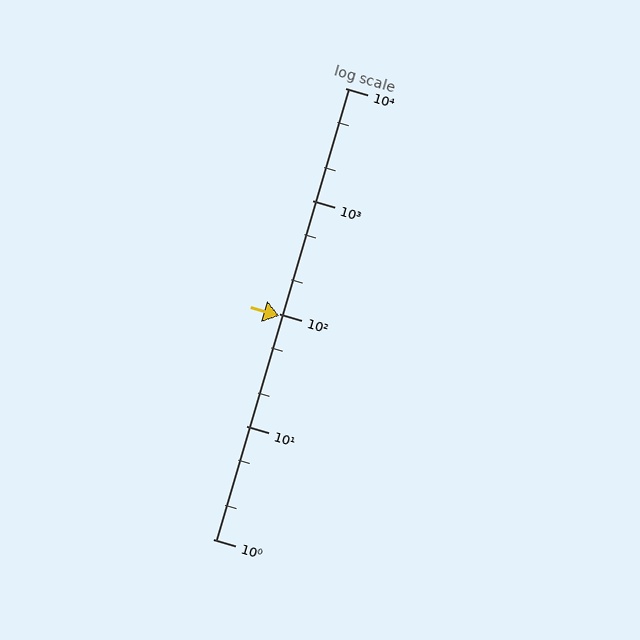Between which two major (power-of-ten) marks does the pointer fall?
The pointer is between 10 and 100.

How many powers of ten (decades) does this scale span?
The scale spans 4 decades, from 1 to 10000.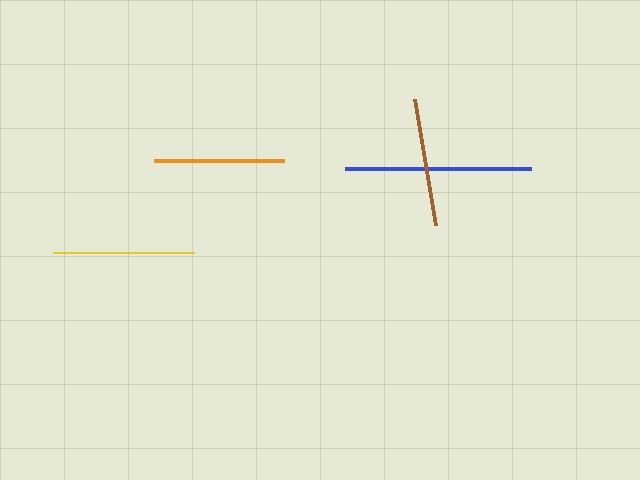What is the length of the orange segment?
The orange segment is approximately 130 pixels long.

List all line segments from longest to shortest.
From longest to shortest: blue, yellow, orange, brown.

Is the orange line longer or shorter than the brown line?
The orange line is longer than the brown line.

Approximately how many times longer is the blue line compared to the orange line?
The blue line is approximately 1.4 times the length of the orange line.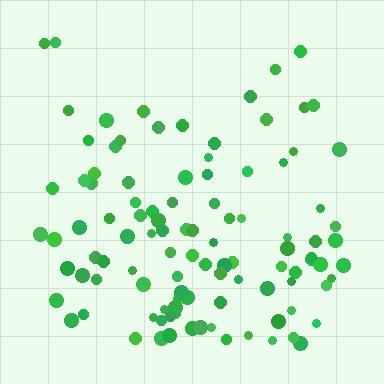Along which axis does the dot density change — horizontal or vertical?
Vertical.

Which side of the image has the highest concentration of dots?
The bottom.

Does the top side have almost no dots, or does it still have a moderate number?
Still a moderate number, just noticeably fewer than the bottom.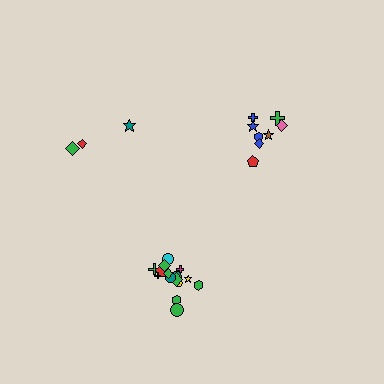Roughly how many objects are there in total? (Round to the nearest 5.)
Roughly 25 objects in total.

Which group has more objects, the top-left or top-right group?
The top-right group.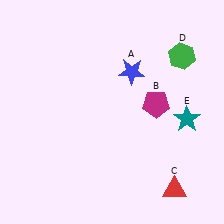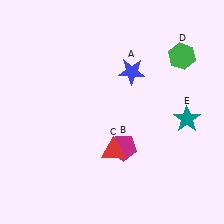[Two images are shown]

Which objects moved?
The objects that moved are: the magenta pentagon (B), the red triangle (C).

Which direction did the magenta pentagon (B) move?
The magenta pentagon (B) moved down.